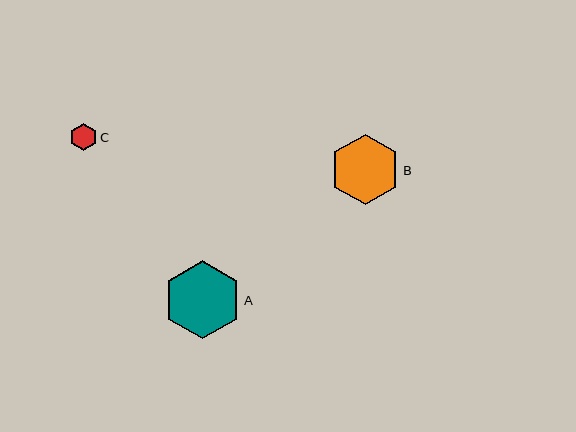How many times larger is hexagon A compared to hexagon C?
Hexagon A is approximately 2.9 times the size of hexagon C.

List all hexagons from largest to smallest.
From largest to smallest: A, B, C.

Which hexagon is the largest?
Hexagon A is the largest with a size of approximately 78 pixels.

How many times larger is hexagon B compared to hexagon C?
Hexagon B is approximately 2.6 times the size of hexagon C.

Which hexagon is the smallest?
Hexagon C is the smallest with a size of approximately 27 pixels.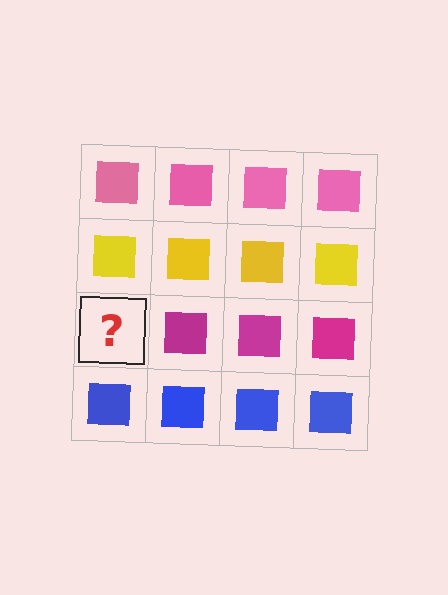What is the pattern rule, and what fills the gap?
The rule is that each row has a consistent color. The gap should be filled with a magenta square.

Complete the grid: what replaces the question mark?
The question mark should be replaced with a magenta square.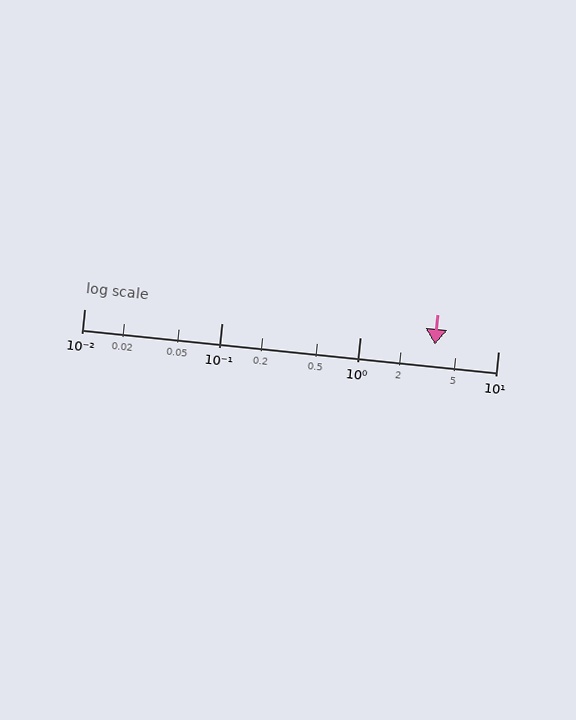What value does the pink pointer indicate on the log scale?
The pointer indicates approximately 3.5.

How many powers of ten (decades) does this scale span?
The scale spans 3 decades, from 0.01 to 10.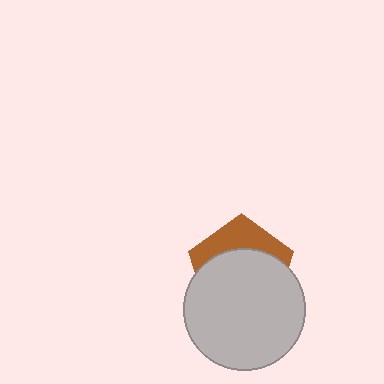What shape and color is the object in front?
The object in front is a light gray circle.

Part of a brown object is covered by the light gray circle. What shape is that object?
It is a pentagon.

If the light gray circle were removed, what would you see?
You would see the complete brown pentagon.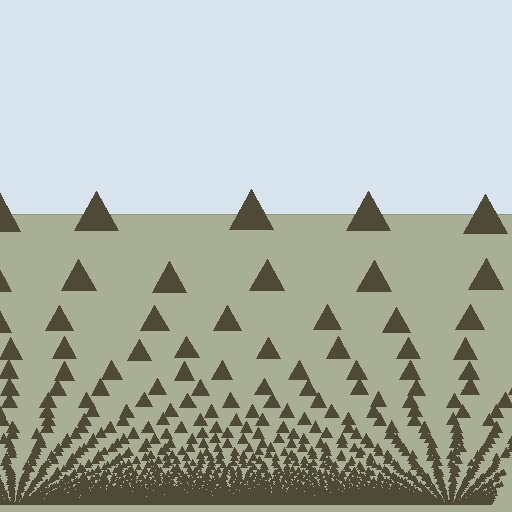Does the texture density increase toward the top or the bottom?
Density increases toward the bottom.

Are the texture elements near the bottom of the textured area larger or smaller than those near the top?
Smaller. The gradient is inverted — elements near the bottom are smaller and denser.